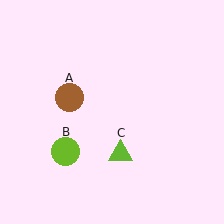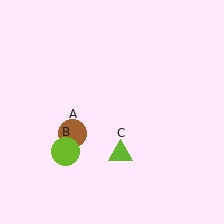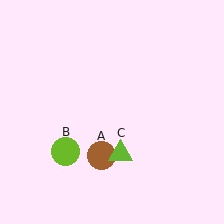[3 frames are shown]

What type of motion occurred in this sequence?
The brown circle (object A) rotated counterclockwise around the center of the scene.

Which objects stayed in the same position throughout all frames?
Lime circle (object B) and lime triangle (object C) remained stationary.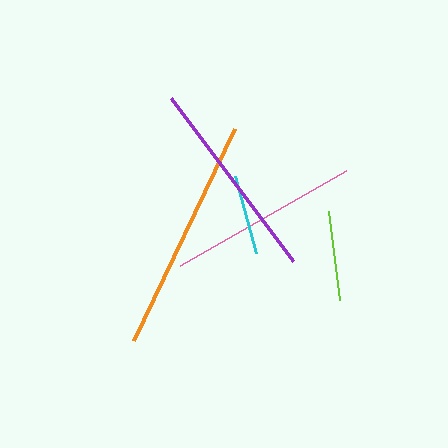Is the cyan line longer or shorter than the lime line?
The lime line is longer than the cyan line.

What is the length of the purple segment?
The purple segment is approximately 203 pixels long.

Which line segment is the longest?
The orange line is the longest at approximately 235 pixels.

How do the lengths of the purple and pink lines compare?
The purple and pink lines are approximately the same length.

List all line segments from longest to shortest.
From longest to shortest: orange, purple, pink, lime, cyan.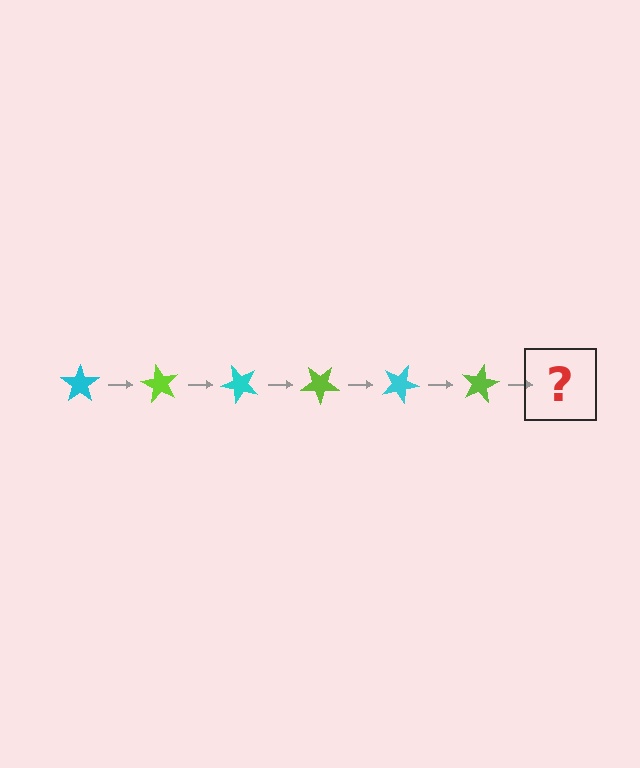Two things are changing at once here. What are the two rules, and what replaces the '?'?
The two rules are that it rotates 60 degrees each step and the color cycles through cyan and lime. The '?' should be a cyan star, rotated 360 degrees from the start.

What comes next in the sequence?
The next element should be a cyan star, rotated 360 degrees from the start.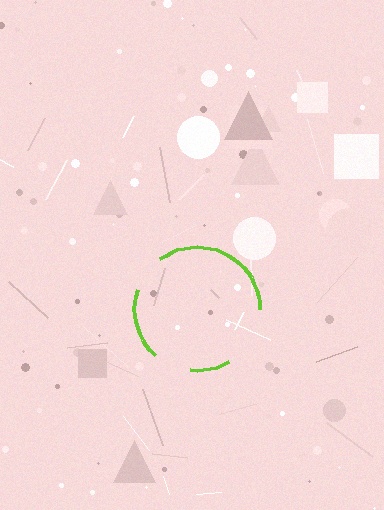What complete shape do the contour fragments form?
The contour fragments form a circle.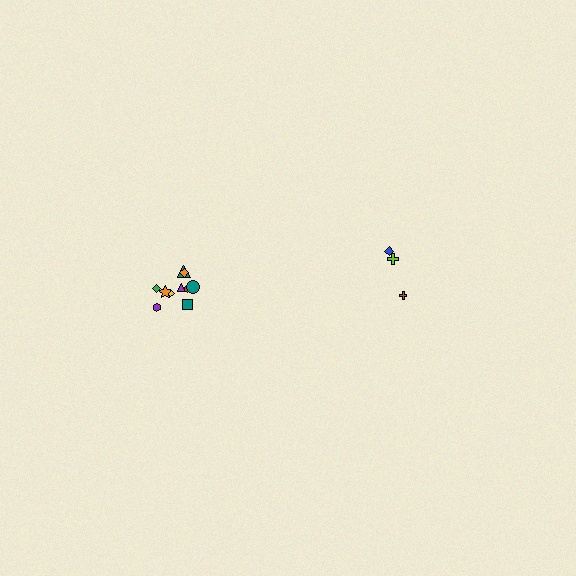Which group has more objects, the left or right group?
The left group.